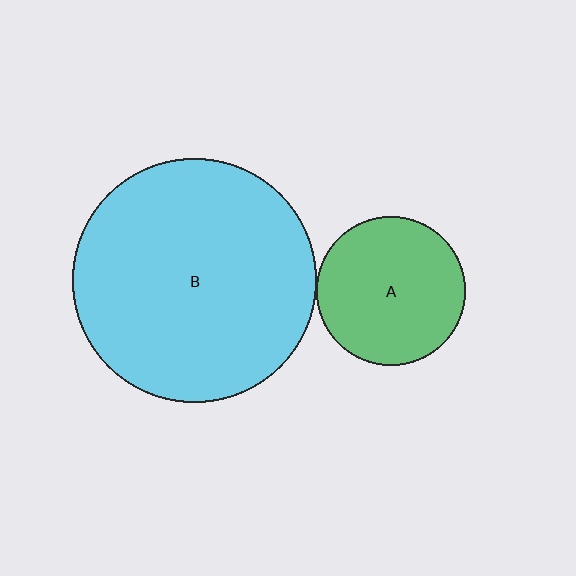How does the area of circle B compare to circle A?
Approximately 2.7 times.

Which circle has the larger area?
Circle B (cyan).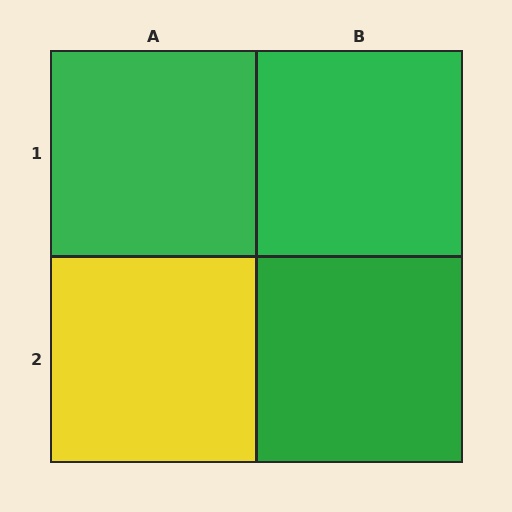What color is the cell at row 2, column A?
Yellow.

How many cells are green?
3 cells are green.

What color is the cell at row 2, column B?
Green.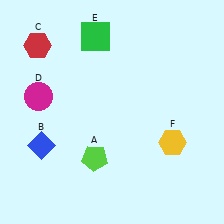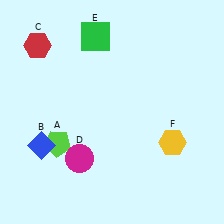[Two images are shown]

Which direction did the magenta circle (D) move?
The magenta circle (D) moved down.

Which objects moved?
The objects that moved are: the lime pentagon (A), the magenta circle (D).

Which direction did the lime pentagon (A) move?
The lime pentagon (A) moved left.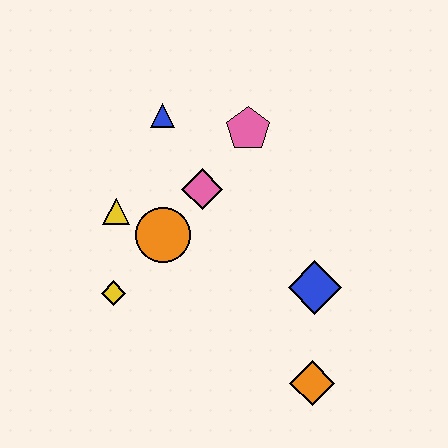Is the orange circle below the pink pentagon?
Yes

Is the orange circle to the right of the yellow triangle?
Yes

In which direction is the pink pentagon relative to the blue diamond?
The pink pentagon is above the blue diamond.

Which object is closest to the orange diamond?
The blue diamond is closest to the orange diamond.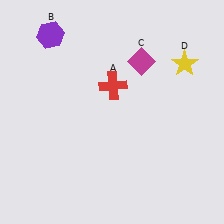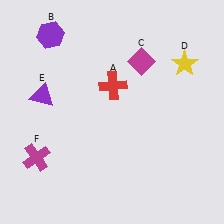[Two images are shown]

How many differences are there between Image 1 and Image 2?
There are 2 differences between the two images.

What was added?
A purple triangle (E), a magenta cross (F) were added in Image 2.